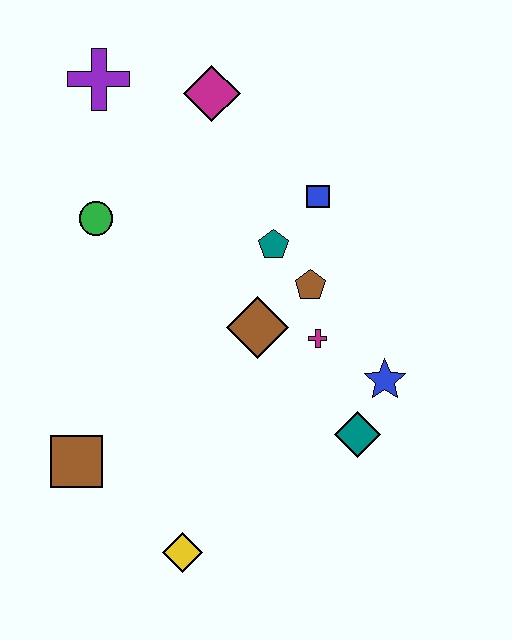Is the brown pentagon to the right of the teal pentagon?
Yes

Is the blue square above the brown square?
Yes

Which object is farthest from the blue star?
The purple cross is farthest from the blue star.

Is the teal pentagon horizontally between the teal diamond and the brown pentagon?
No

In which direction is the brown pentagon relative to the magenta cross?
The brown pentagon is above the magenta cross.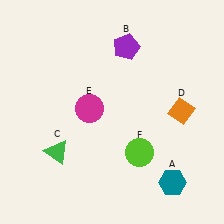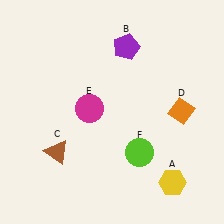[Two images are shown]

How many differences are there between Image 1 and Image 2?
There are 2 differences between the two images.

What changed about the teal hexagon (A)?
In Image 1, A is teal. In Image 2, it changed to yellow.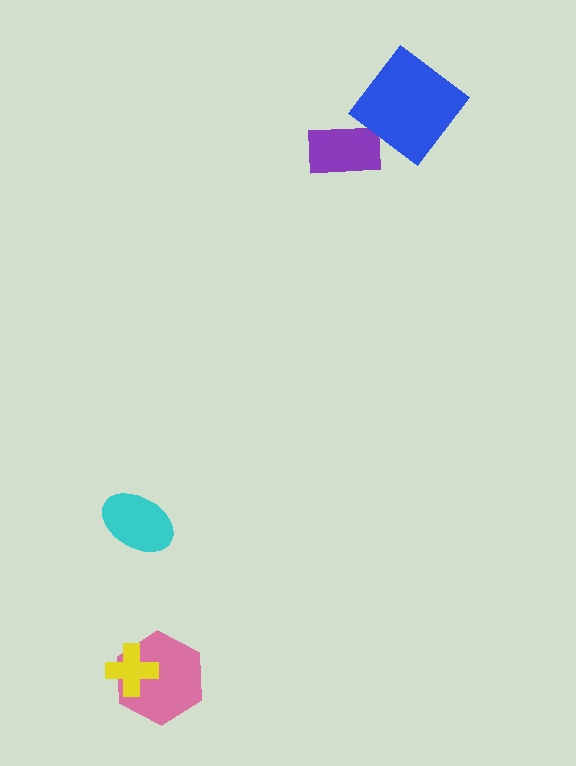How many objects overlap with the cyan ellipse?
0 objects overlap with the cyan ellipse.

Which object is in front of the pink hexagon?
The yellow cross is in front of the pink hexagon.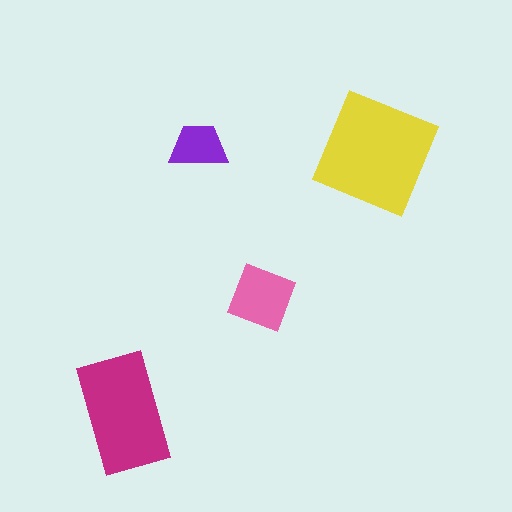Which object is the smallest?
The purple trapezoid.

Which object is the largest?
The yellow square.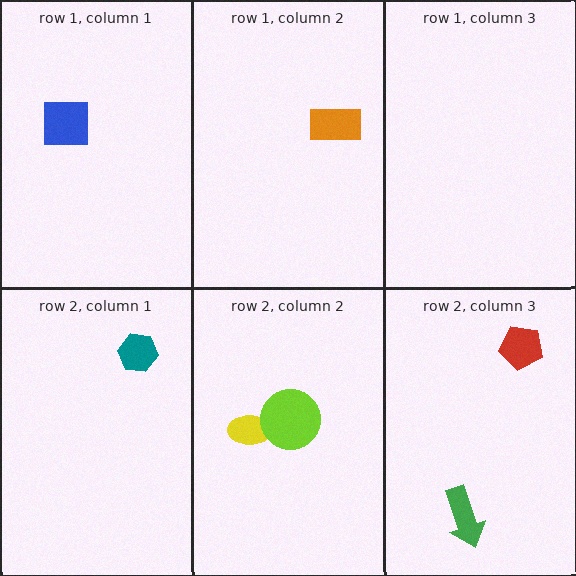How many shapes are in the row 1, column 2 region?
1.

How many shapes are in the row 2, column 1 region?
1.